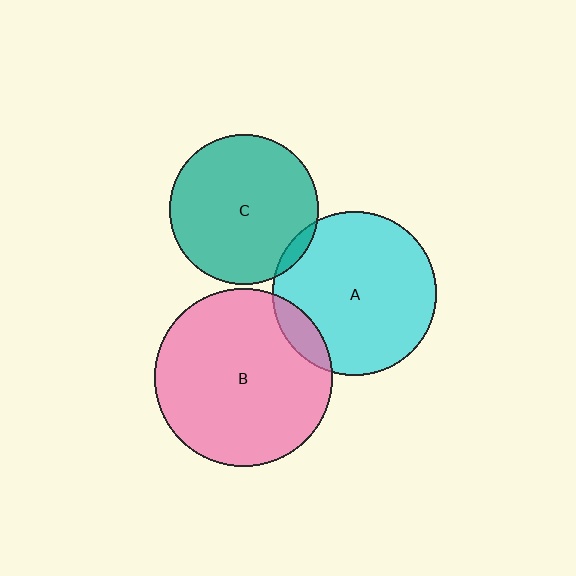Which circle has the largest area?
Circle B (pink).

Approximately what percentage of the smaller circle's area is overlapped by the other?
Approximately 10%.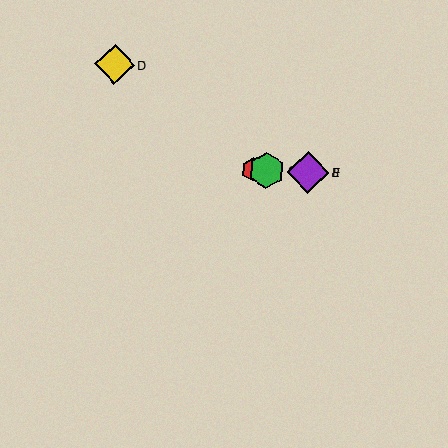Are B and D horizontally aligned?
No, B is at y≈172 and D is at y≈64.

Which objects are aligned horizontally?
Objects A, B, C, E are aligned horizontally.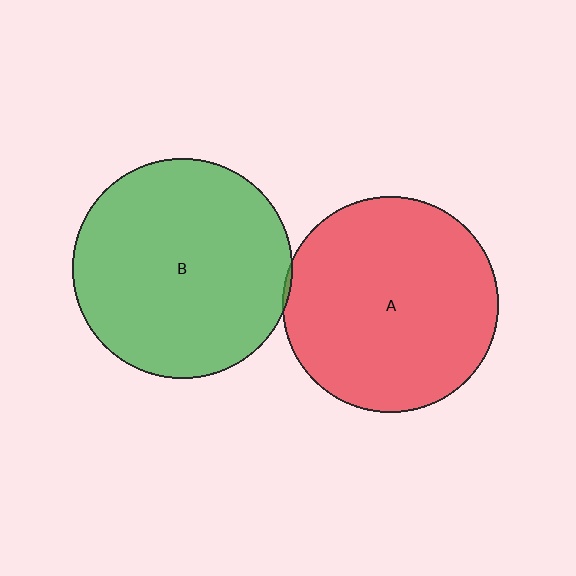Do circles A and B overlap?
Yes.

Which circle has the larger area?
Circle B (green).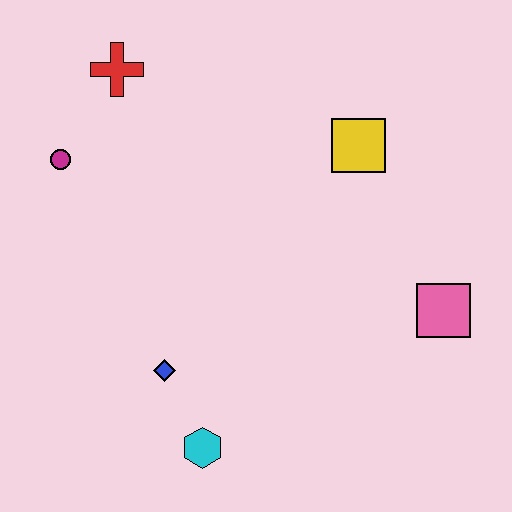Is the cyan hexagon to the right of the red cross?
Yes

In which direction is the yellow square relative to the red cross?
The yellow square is to the right of the red cross.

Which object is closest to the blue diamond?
The cyan hexagon is closest to the blue diamond.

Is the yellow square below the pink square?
No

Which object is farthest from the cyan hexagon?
The red cross is farthest from the cyan hexagon.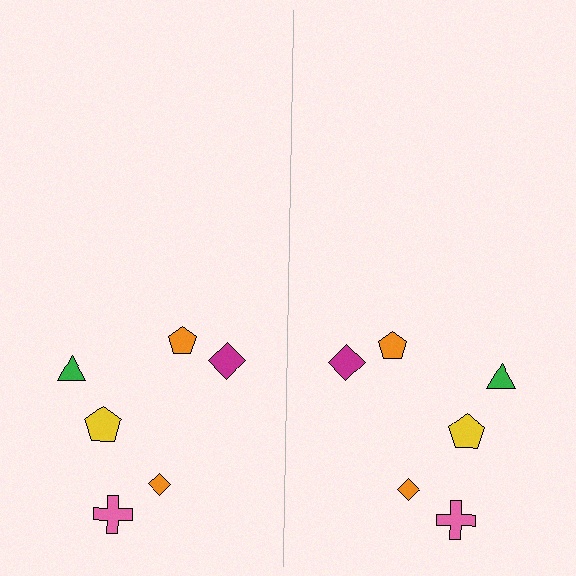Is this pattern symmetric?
Yes, this pattern has bilateral (reflection) symmetry.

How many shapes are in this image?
There are 12 shapes in this image.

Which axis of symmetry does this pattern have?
The pattern has a vertical axis of symmetry running through the center of the image.